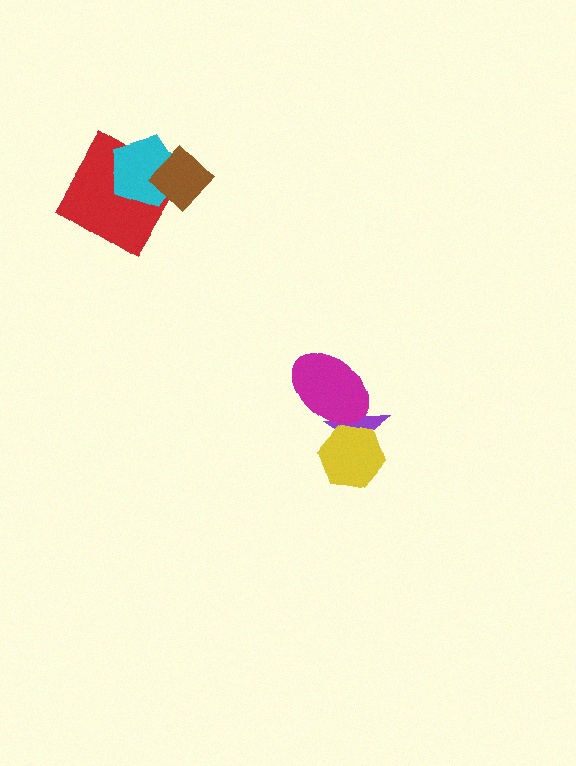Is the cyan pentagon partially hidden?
Yes, it is partially covered by another shape.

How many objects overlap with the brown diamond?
2 objects overlap with the brown diamond.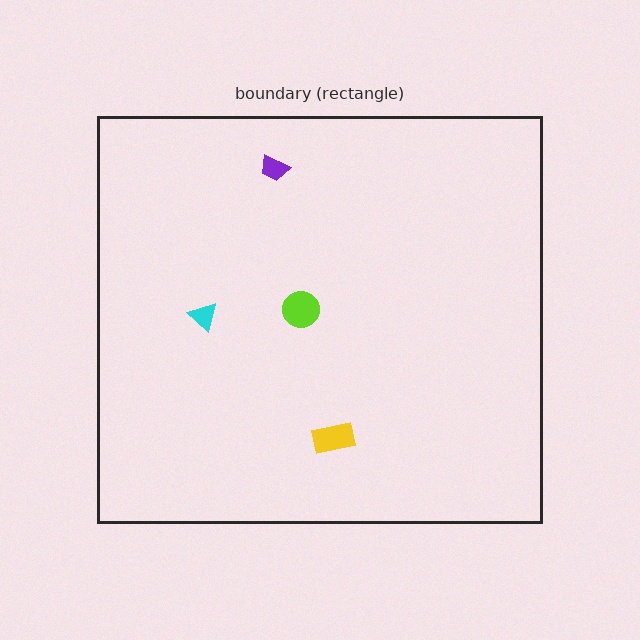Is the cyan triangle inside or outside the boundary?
Inside.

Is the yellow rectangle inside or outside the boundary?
Inside.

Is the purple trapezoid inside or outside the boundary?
Inside.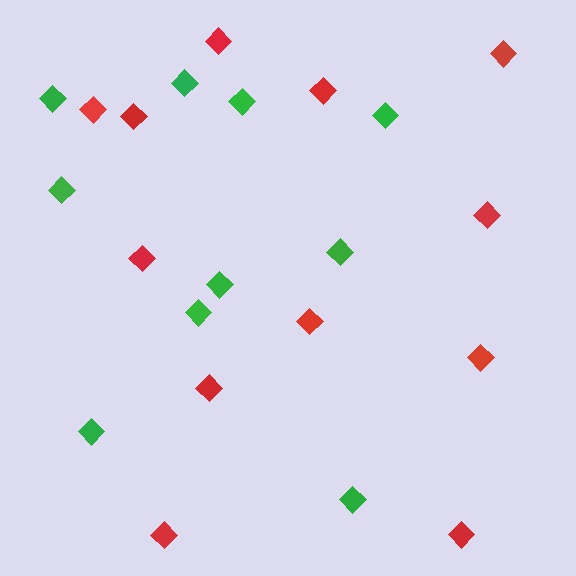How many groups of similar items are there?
There are 2 groups: one group of red diamonds (12) and one group of green diamonds (10).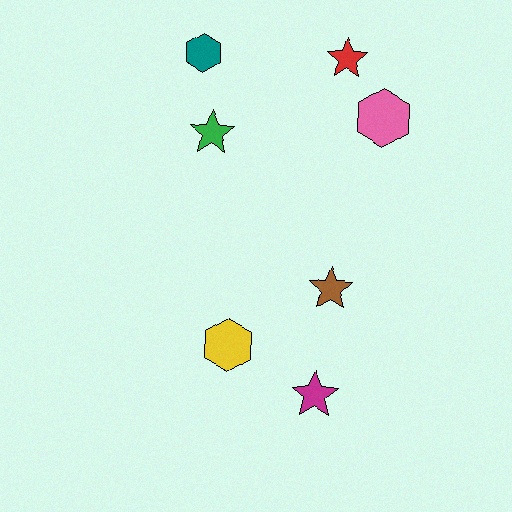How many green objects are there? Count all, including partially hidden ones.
There is 1 green object.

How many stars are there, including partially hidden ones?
There are 4 stars.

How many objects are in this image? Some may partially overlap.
There are 7 objects.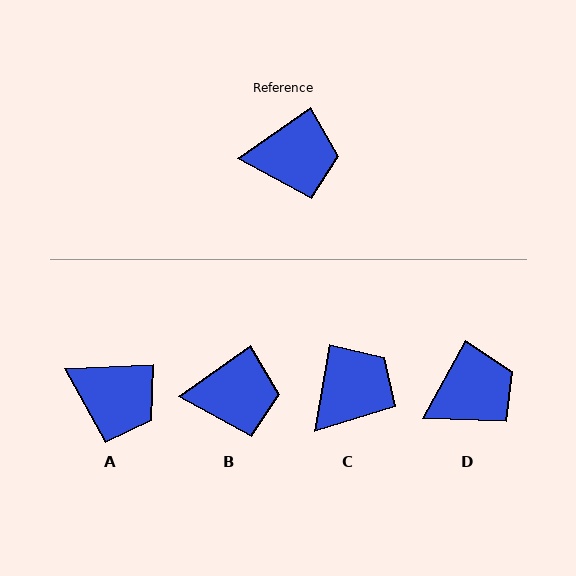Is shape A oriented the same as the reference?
No, it is off by about 32 degrees.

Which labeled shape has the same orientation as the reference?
B.